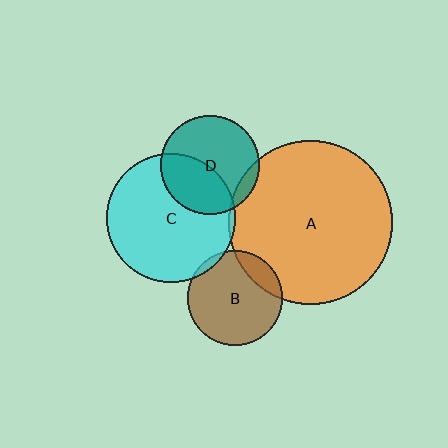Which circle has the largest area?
Circle A (orange).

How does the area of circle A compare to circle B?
Approximately 2.9 times.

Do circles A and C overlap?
Yes.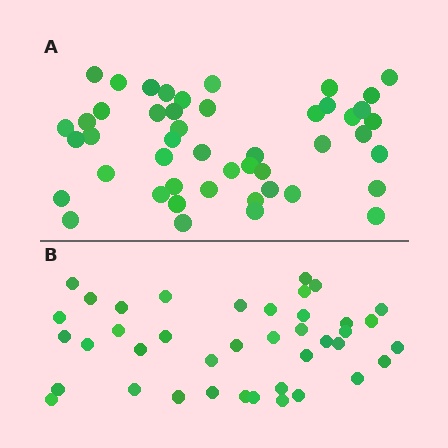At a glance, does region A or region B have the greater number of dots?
Region A (the top region) has more dots.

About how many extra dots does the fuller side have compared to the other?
Region A has roughly 8 or so more dots than region B.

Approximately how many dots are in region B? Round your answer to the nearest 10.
About 40 dots.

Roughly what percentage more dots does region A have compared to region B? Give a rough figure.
About 20% more.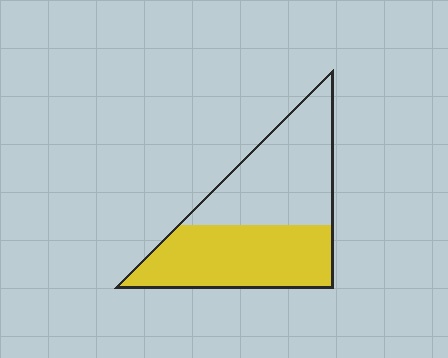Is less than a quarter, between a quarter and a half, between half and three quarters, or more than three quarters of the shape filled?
Between a quarter and a half.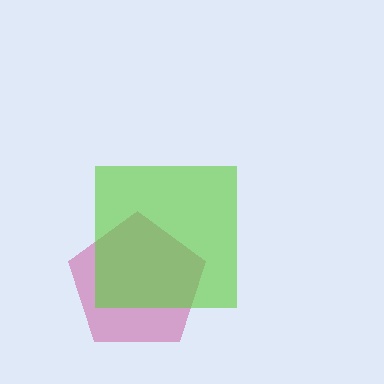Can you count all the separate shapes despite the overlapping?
Yes, there are 2 separate shapes.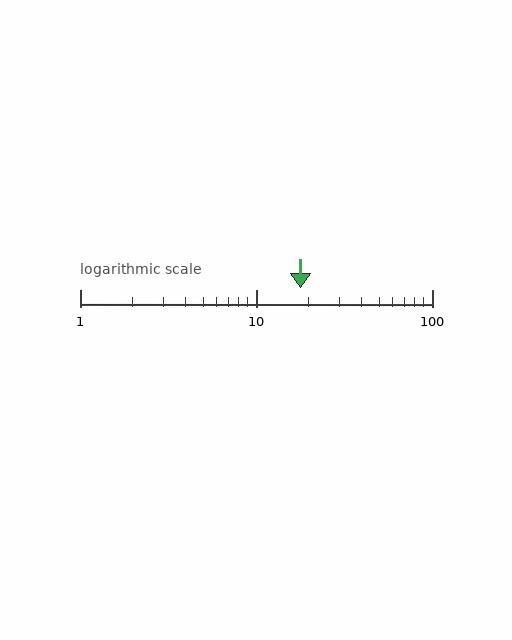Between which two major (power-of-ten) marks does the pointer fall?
The pointer is between 10 and 100.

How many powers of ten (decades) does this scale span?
The scale spans 2 decades, from 1 to 100.